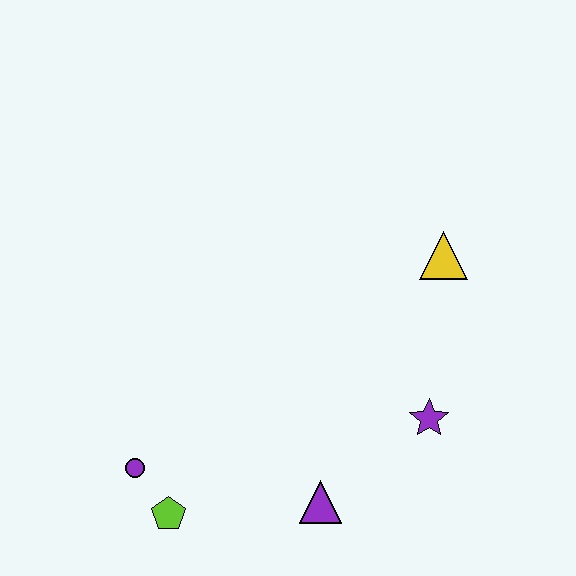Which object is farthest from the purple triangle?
The yellow triangle is farthest from the purple triangle.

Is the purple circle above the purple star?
No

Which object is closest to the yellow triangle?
The purple star is closest to the yellow triangle.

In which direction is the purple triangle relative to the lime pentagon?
The purple triangle is to the right of the lime pentagon.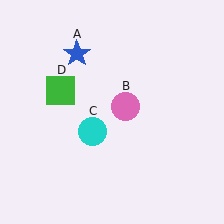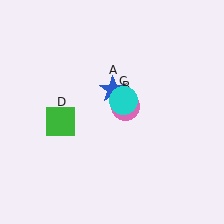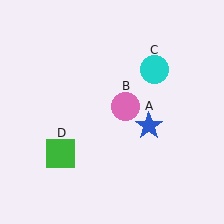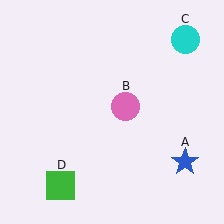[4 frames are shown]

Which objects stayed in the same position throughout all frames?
Pink circle (object B) remained stationary.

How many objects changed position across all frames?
3 objects changed position: blue star (object A), cyan circle (object C), green square (object D).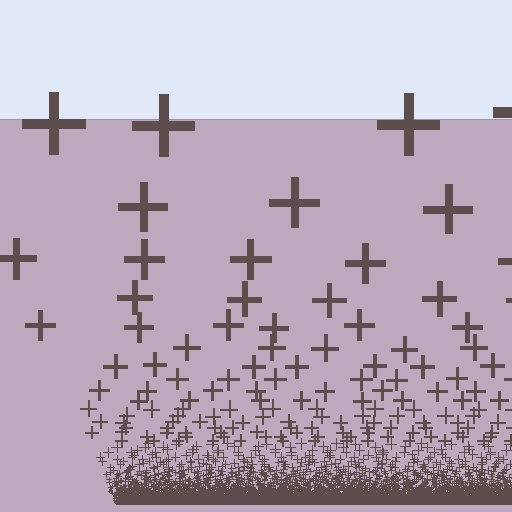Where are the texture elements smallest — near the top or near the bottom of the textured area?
Near the bottom.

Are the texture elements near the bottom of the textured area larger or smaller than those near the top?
Smaller. The gradient is inverted — elements near the bottom are smaller and denser.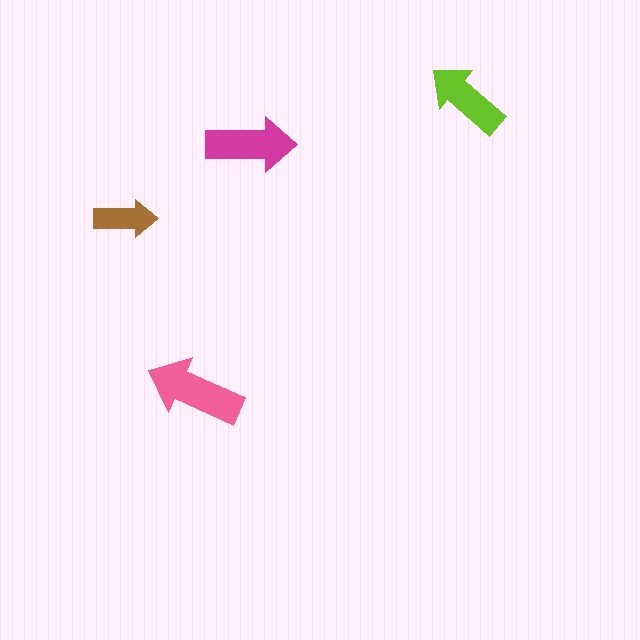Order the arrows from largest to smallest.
the pink one, the magenta one, the lime one, the brown one.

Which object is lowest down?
The pink arrow is bottommost.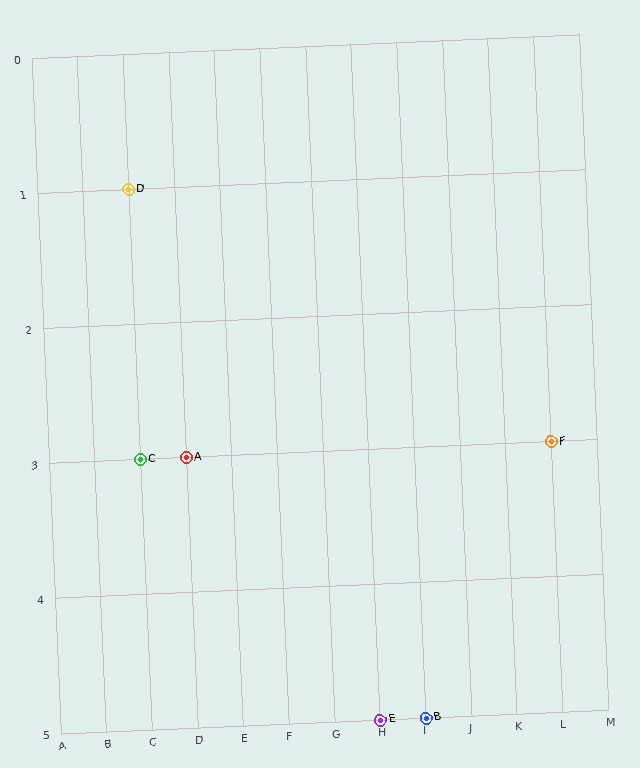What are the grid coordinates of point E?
Point E is at grid coordinates (H, 5).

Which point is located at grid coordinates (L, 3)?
Point F is at (L, 3).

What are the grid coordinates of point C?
Point C is at grid coordinates (C, 3).